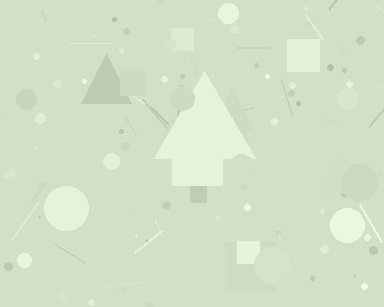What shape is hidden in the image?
A triangle is hidden in the image.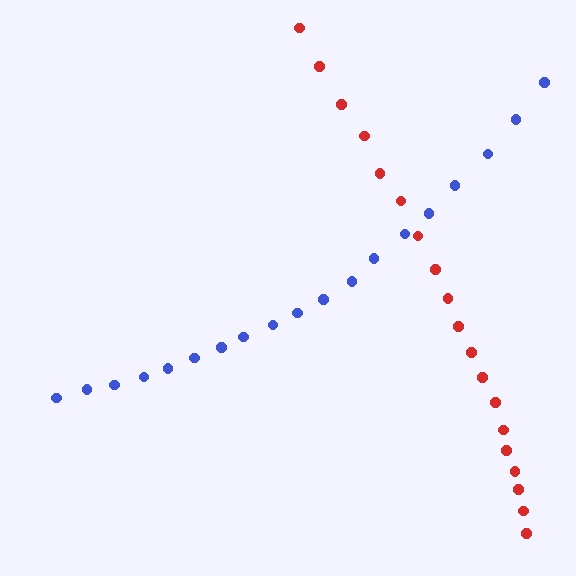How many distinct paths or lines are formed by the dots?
There are 2 distinct paths.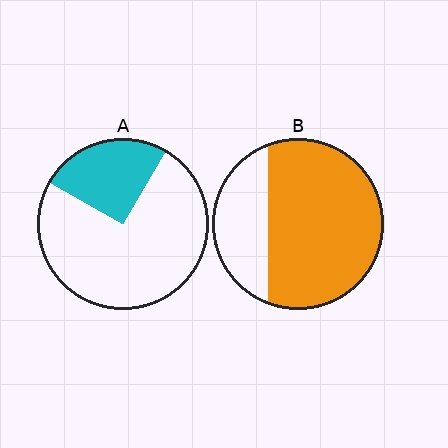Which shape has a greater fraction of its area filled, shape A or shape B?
Shape B.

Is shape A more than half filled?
No.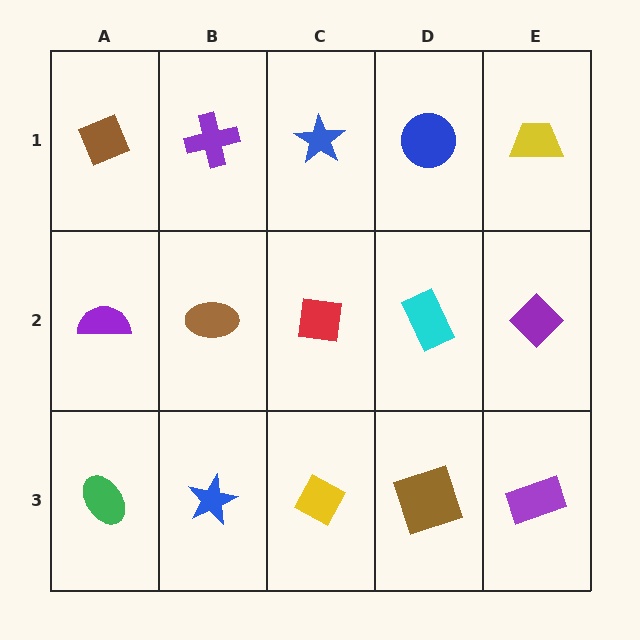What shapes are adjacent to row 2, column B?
A purple cross (row 1, column B), a blue star (row 3, column B), a purple semicircle (row 2, column A), a red square (row 2, column C).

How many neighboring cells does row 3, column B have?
3.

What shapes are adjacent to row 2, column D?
A blue circle (row 1, column D), a brown square (row 3, column D), a red square (row 2, column C), a purple diamond (row 2, column E).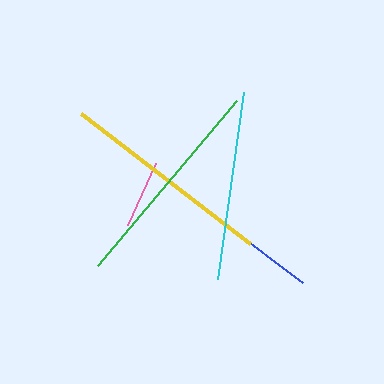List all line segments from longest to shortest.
From longest to shortest: green, yellow, cyan, blue, pink.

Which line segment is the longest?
The green line is the longest at approximately 216 pixels.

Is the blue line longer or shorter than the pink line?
The blue line is longer than the pink line.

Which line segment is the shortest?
The pink line is the shortest at approximately 68 pixels.